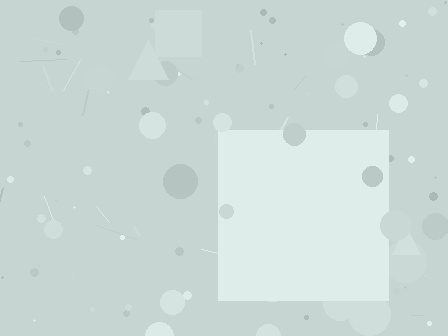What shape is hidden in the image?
A square is hidden in the image.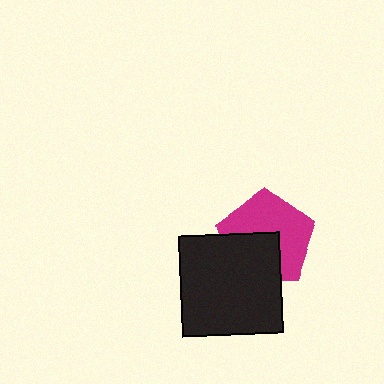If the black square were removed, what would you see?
You would see the complete magenta pentagon.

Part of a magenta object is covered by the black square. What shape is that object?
It is a pentagon.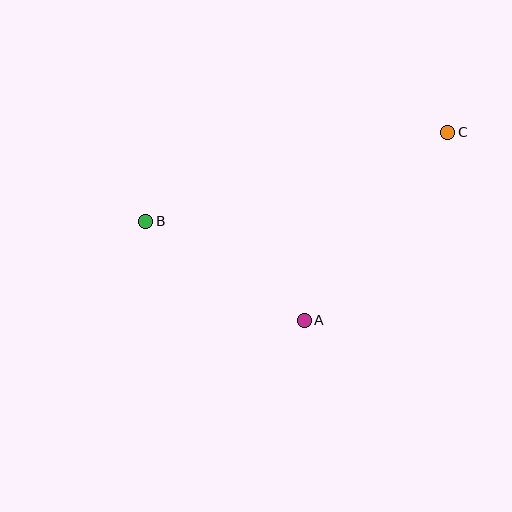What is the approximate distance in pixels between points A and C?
The distance between A and C is approximately 237 pixels.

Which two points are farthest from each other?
Points B and C are farthest from each other.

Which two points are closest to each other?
Points A and B are closest to each other.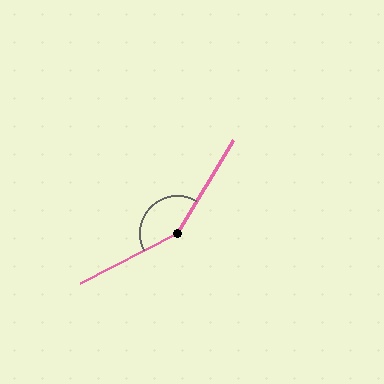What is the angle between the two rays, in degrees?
Approximately 149 degrees.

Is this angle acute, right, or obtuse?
It is obtuse.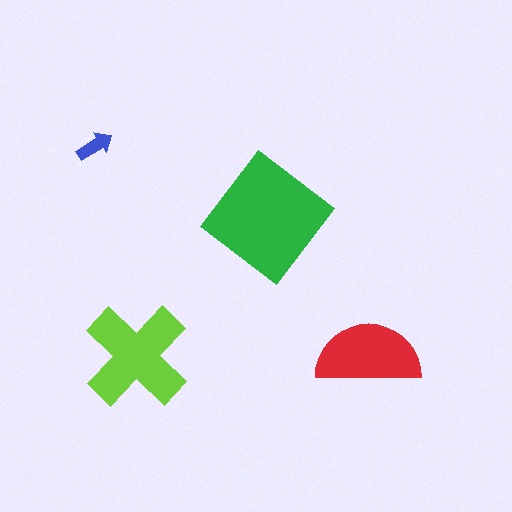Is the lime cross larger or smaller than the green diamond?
Smaller.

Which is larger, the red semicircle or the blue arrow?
The red semicircle.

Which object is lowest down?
The lime cross is bottommost.